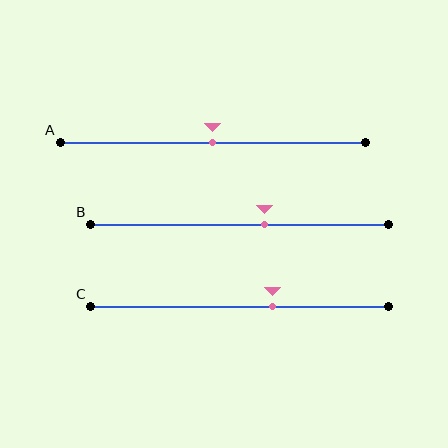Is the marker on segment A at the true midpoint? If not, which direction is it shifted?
Yes, the marker on segment A is at the true midpoint.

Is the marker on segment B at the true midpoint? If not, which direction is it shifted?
No, the marker on segment B is shifted to the right by about 8% of the segment length.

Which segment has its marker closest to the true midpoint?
Segment A has its marker closest to the true midpoint.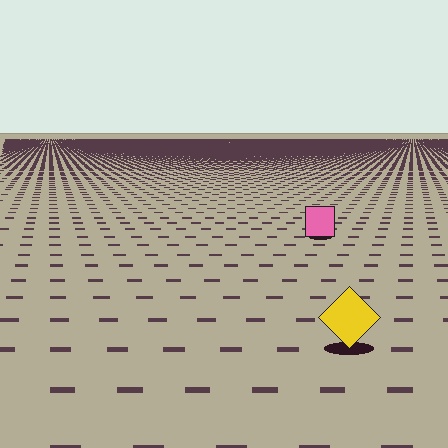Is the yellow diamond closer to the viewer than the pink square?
Yes. The yellow diamond is closer — you can tell from the texture gradient: the ground texture is coarser near it.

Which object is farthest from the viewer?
The pink square is farthest from the viewer. It appears smaller and the ground texture around it is denser.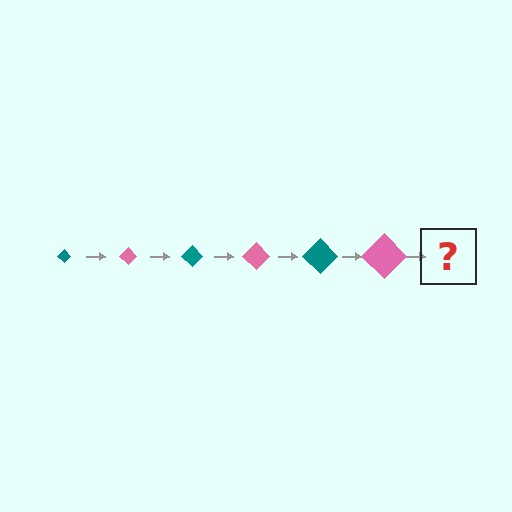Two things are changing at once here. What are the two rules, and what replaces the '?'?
The two rules are that the diamond grows larger each step and the color cycles through teal and pink. The '?' should be a teal diamond, larger than the previous one.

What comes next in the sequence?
The next element should be a teal diamond, larger than the previous one.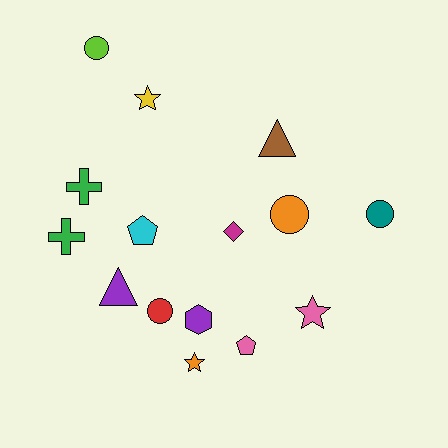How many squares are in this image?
There are no squares.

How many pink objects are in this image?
There are 2 pink objects.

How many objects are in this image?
There are 15 objects.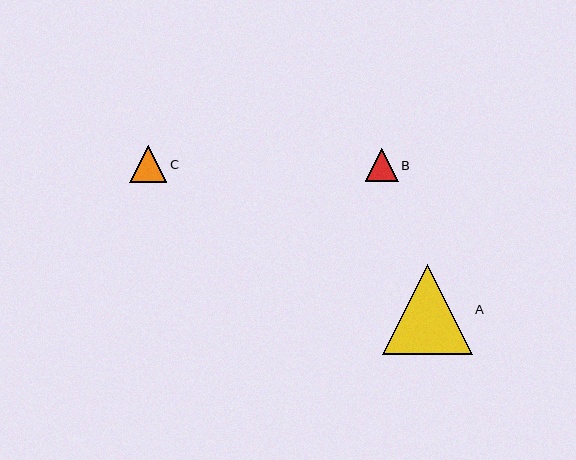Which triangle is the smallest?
Triangle B is the smallest with a size of approximately 33 pixels.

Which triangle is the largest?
Triangle A is the largest with a size of approximately 90 pixels.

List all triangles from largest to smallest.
From largest to smallest: A, C, B.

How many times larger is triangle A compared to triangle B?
Triangle A is approximately 2.7 times the size of triangle B.